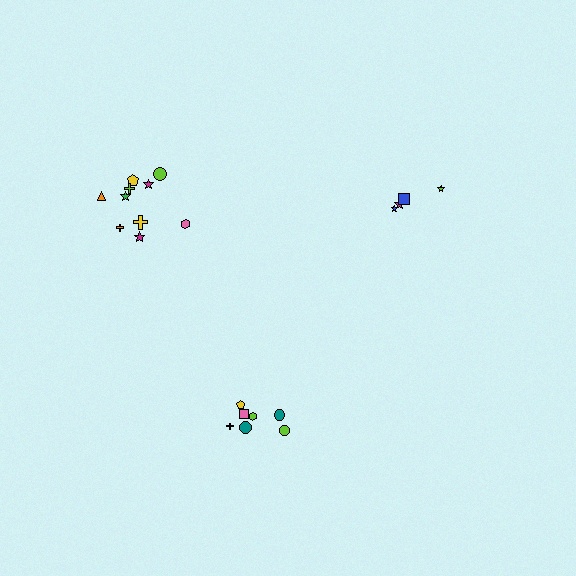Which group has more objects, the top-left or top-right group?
The top-left group.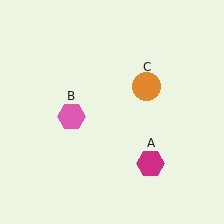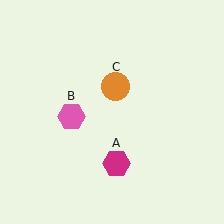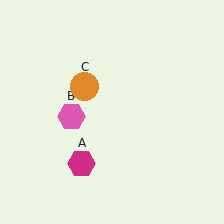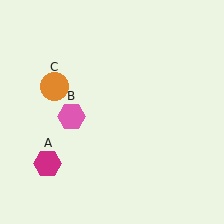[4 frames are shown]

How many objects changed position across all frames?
2 objects changed position: magenta hexagon (object A), orange circle (object C).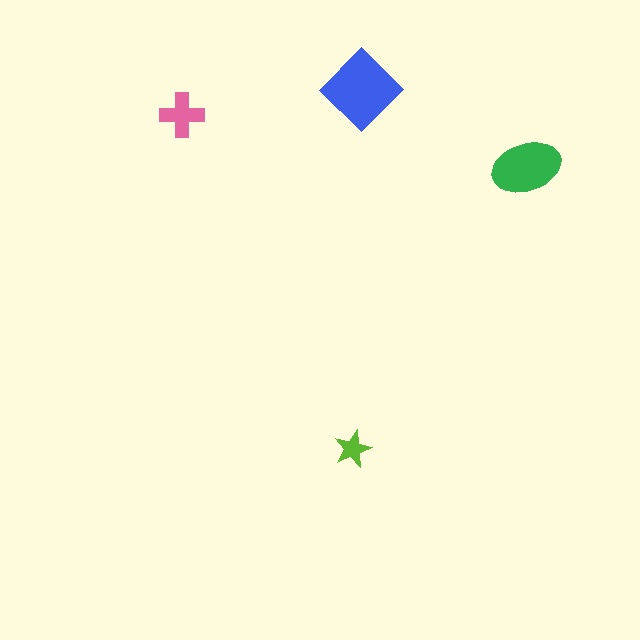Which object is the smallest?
The lime star.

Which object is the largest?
The blue diamond.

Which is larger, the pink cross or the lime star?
The pink cross.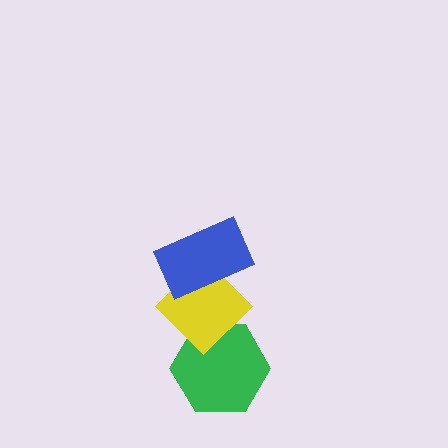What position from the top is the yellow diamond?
The yellow diamond is 2nd from the top.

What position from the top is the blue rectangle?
The blue rectangle is 1st from the top.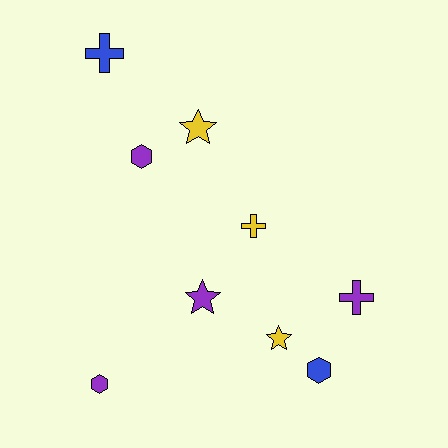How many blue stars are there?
There are no blue stars.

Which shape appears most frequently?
Hexagon, with 3 objects.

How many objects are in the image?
There are 9 objects.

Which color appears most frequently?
Purple, with 4 objects.